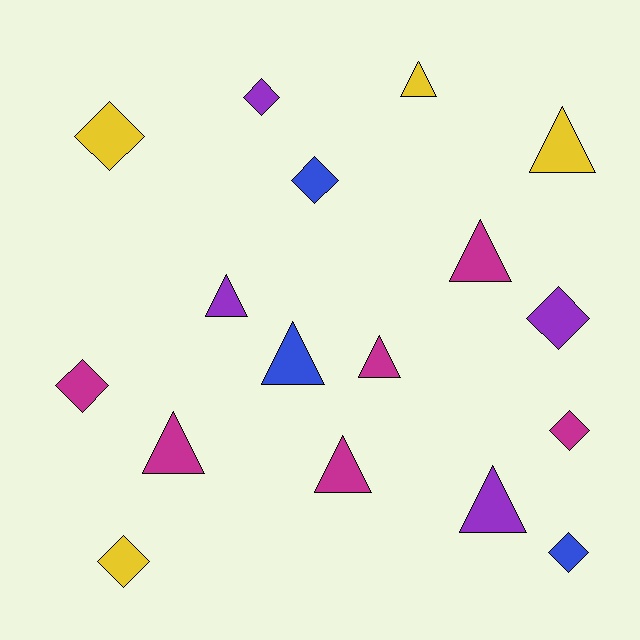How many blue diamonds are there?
There are 2 blue diamonds.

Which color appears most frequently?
Magenta, with 6 objects.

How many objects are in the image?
There are 17 objects.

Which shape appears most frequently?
Triangle, with 9 objects.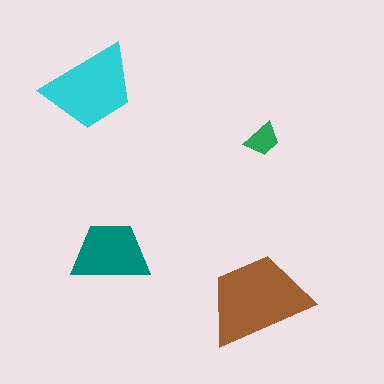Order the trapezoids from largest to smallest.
the brown one, the cyan one, the teal one, the green one.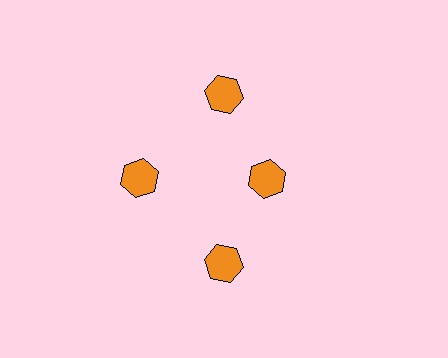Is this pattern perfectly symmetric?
No. The 4 orange hexagons are arranged in a ring, but one element near the 3 o'clock position is pulled inward toward the center, breaking the 4-fold rotational symmetry.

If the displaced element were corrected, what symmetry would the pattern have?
It would have 4-fold rotational symmetry — the pattern would map onto itself every 90 degrees.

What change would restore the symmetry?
The symmetry would be restored by moving it outward, back onto the ring so that all 4 hexagons sit at equal angles and equal distance from the center.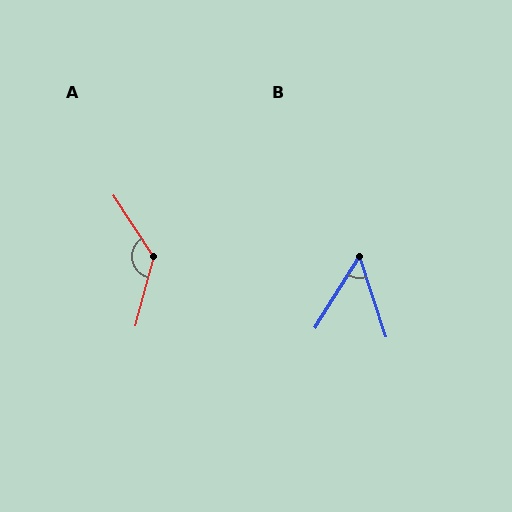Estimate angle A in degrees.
Approximately 132 degrees.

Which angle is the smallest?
B, at approximately 50 degrees.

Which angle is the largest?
A, at approximately 132 degrees.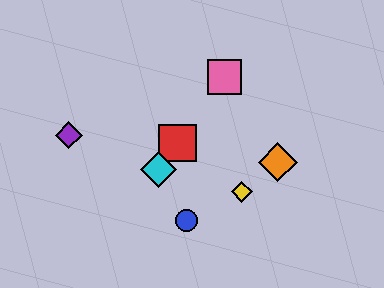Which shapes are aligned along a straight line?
The red square, the green diamond, the cyan diamond, the pink square are aligned along a straight line.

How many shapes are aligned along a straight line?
4 shapes (the red square, the green diamond, the cyan diamond, the pink square) are aligned along a straight line.